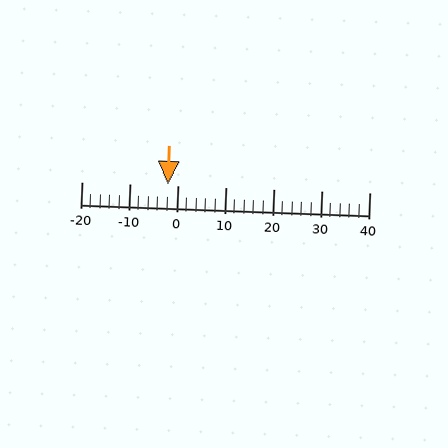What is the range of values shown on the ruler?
The ruler shows values from -20 to 40.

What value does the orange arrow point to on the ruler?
The orange arrow points to approximately -2.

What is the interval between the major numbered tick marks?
The major tick marks are spaced 10 units apart.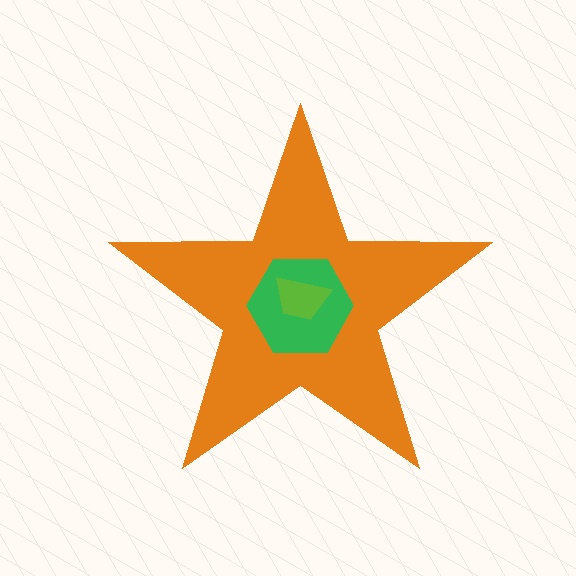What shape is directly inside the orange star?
The green hexagon.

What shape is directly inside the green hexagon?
The lime trapezoid.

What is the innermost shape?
The lime trapezoid.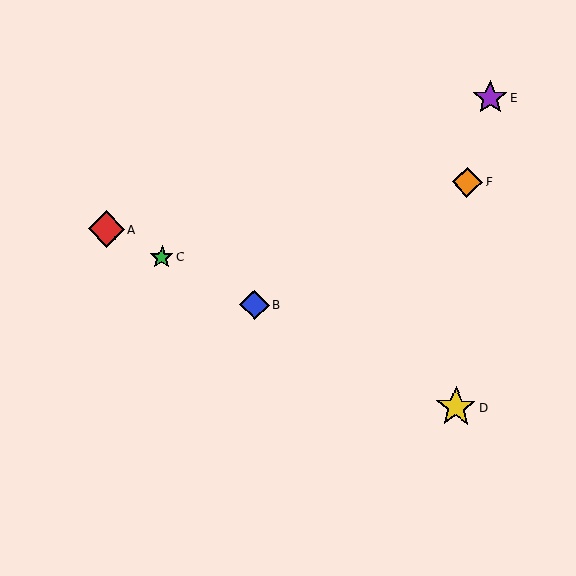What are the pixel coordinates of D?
Object D is at (456, 407).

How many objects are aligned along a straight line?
4 objects (A, B, C, D) are aligned along a straight line.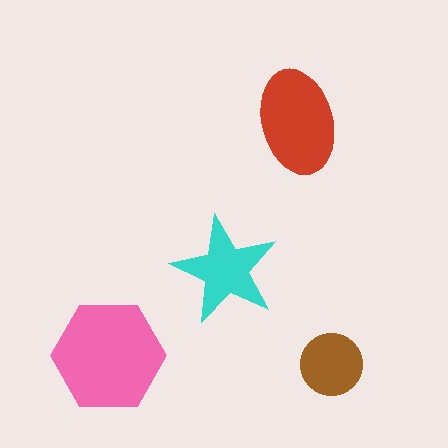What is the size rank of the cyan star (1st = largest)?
3rd.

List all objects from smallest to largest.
The brown circle, the cyan star, the red ellipse, the pink hexagon.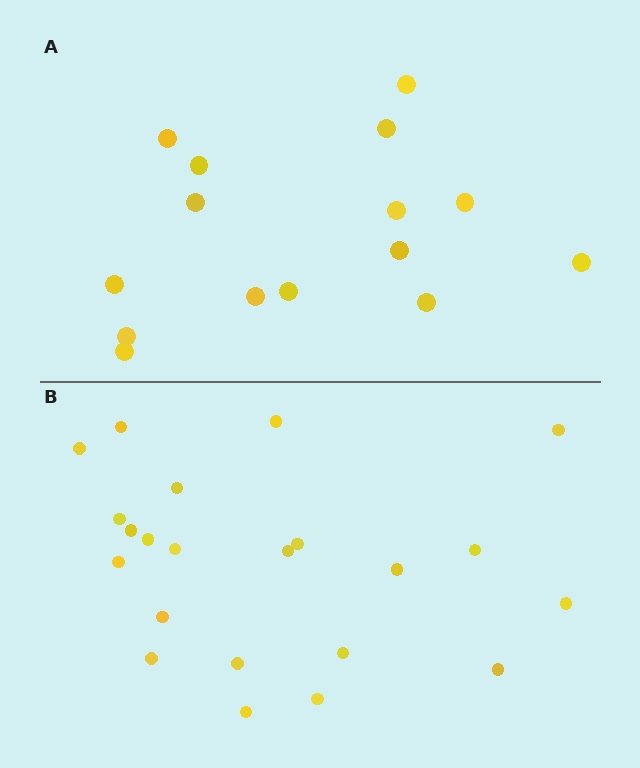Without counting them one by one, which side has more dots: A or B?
Region B (the bottom region) has more dots.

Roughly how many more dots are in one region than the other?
Region B has roughly 8 or so more dots than region A.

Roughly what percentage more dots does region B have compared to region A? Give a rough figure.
About 45% more.